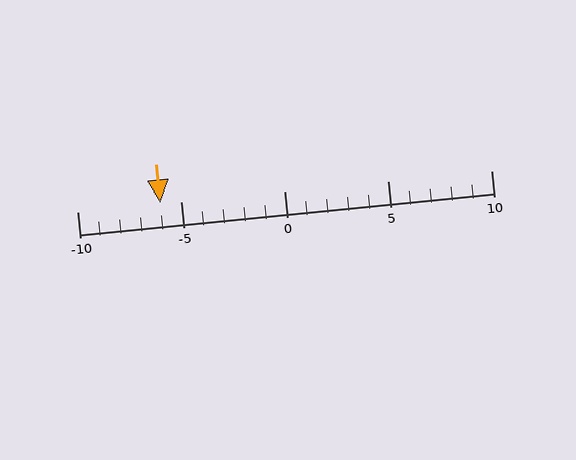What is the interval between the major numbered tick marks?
The major tick marks are spaced 5 units apart.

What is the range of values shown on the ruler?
The ruler shows values from -10 to 10.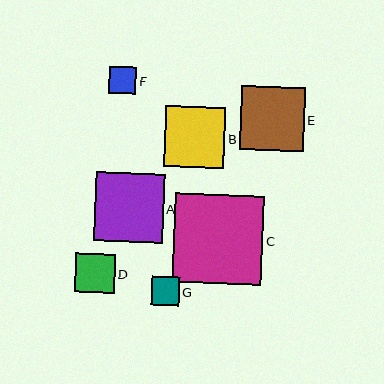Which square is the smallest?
Square F is the smallest with a size of approximately 27 pixels.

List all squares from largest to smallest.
From largest to smallest: C, A, E, B, D, G, F.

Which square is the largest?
Square C is the largest with a size of approximately 90 pixels.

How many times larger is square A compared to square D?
Square A is approximately 1.7 times the size of square D.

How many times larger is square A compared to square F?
Square A is approximately 2.6 times the size of square F.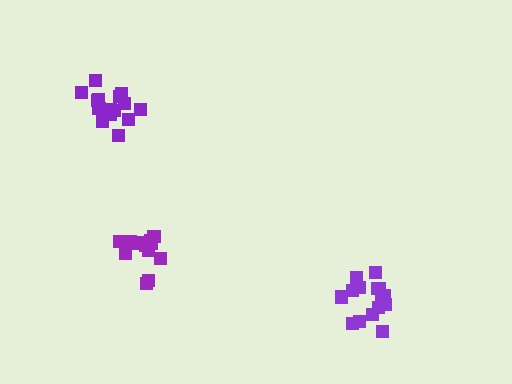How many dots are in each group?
Group 1: 15 dots, Group 2: 16 dots, Group 3: 16 dots (47 total).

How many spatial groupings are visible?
There are 3 spatial groupings.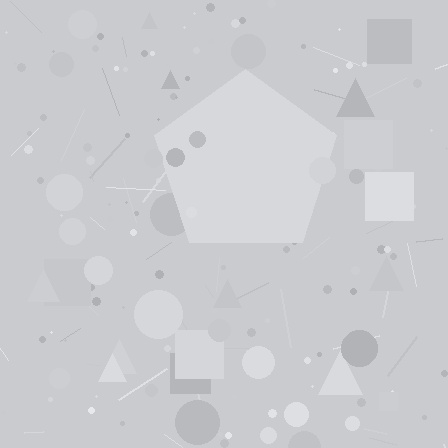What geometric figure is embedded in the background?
A pentagon is embedded in the background.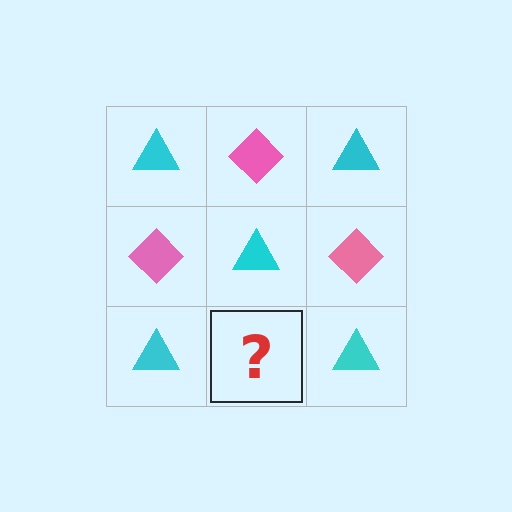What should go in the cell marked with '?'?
The missing cell should contain a pink diamond.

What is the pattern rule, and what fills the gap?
The rule is that it alternates cyan triangle and pink diamond in a checkerboard pattern. The gap should be filled with a pink diamond.